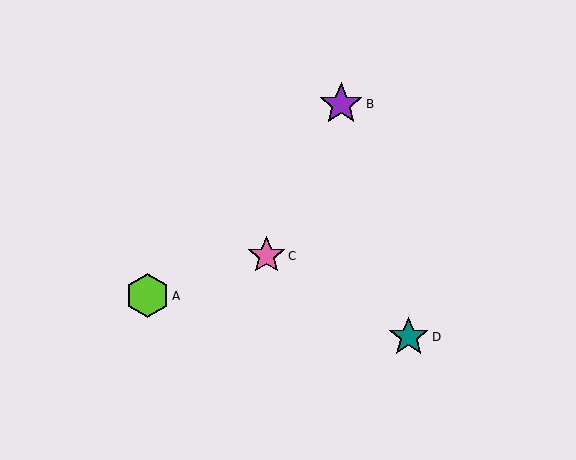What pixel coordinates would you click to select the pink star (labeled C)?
Click at (266, 256) to select the pink star C.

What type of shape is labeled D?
Shape D is a teal star.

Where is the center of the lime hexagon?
The center of the lime hexagon is at (147, 296).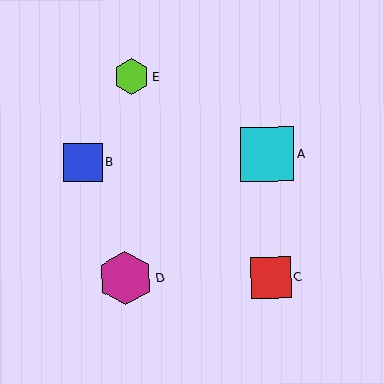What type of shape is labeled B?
Shape B is a blue square.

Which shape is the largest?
The cyan square (labeled A) is the largest.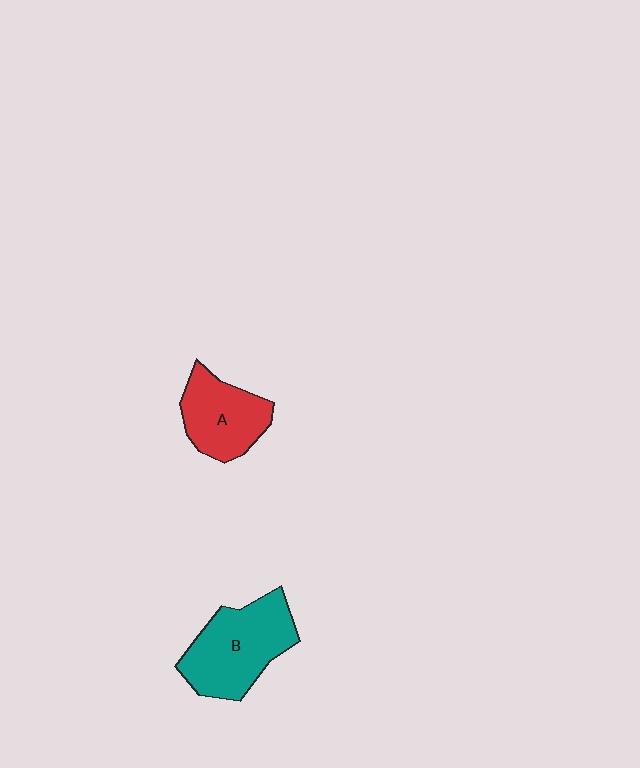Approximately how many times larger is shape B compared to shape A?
Approximately 1.4 times.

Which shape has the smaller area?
Shape A (red).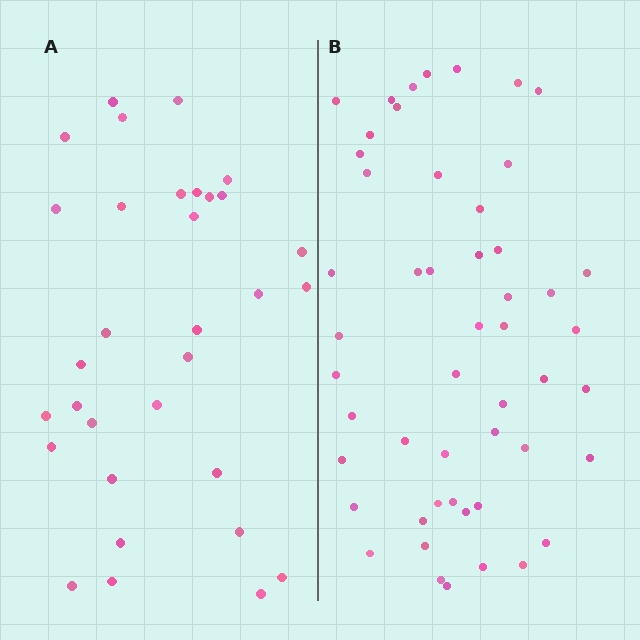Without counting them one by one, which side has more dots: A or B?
Region B (the right region) has more dots.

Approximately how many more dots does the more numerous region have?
Region B has approximately 20 more dots than region A.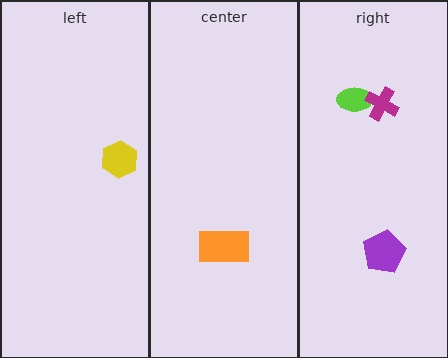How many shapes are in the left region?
1.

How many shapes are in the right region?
3.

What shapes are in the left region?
The yellow hexagon.